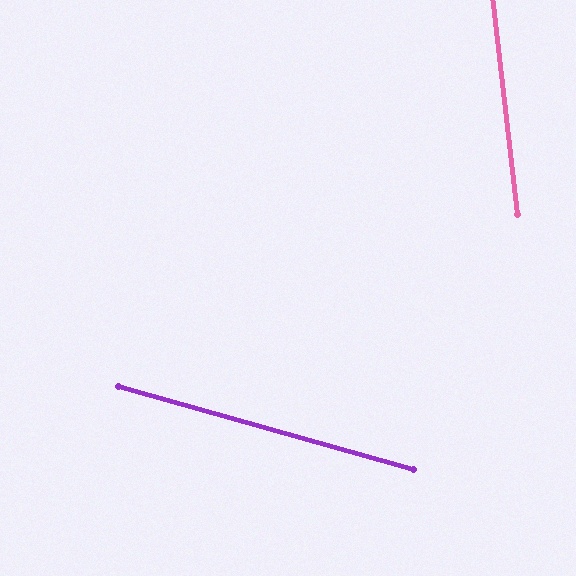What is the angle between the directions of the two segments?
Approximately 68 degrees.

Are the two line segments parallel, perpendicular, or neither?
Neither parallel nor perpendicular — they differ by about 68°.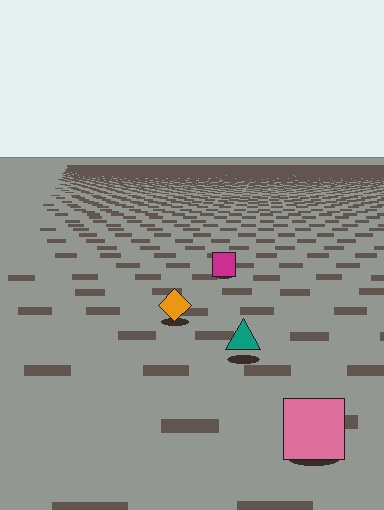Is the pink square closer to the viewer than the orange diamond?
Yes. The pink square is closer — you can tell from the texture gradient: the ground texture is coarser near it.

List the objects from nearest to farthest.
From nearest to farthest: the pink square, the teal triangle, the orange diamond, the magenta square.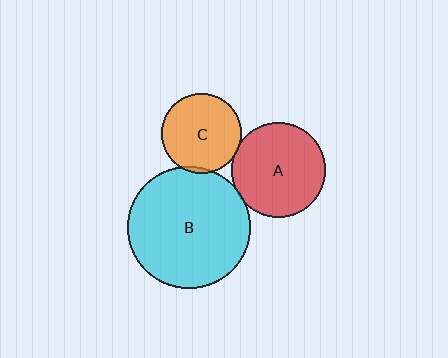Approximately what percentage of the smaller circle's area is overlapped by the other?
Approximately 5%.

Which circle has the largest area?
Circle B (cyan).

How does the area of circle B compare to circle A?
Approximately 1.7 times.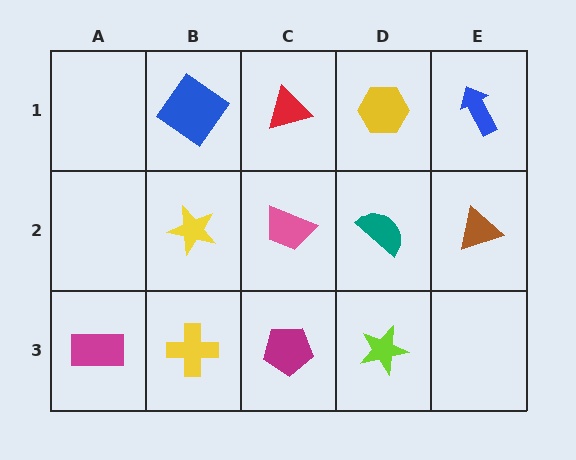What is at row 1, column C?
A red triangle.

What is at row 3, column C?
A magenta pentagon.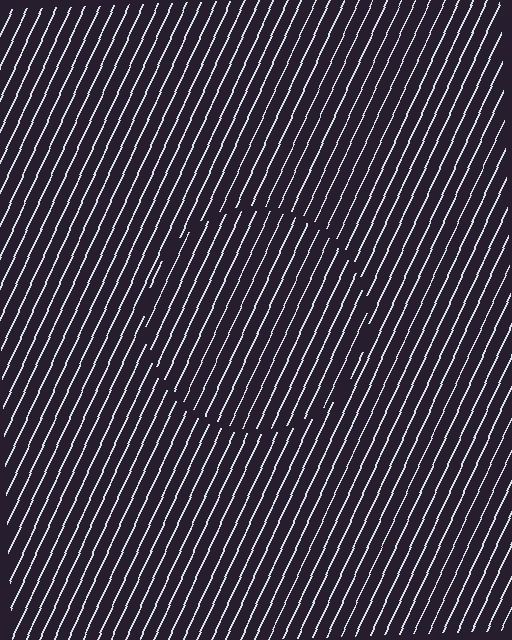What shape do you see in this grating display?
An illusory circle. The interior of the shape contains the same grating, shifted by half a period — the contour is defined by the phase discontinuity where line-ends from the inner and outer gratings abut.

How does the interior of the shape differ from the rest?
The interior of the shape contains the same grating, shifted by half a period — the contour is defined by the phase discontinuity where line-ends from the inner and outer gratings abut.